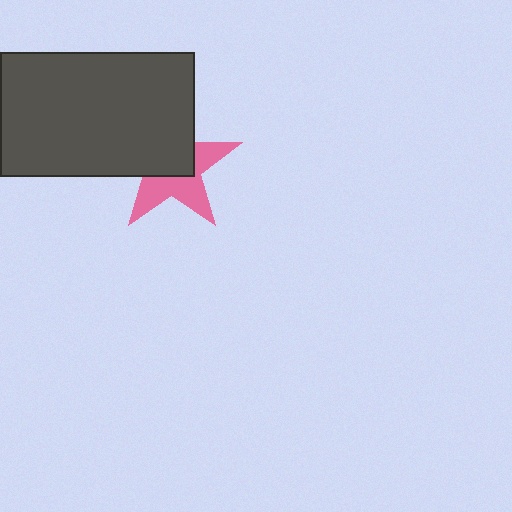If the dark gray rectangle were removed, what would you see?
You would see the complete pink star.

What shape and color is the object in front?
The object in front is a dark gray rectangle.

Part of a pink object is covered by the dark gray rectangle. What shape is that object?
It is a star.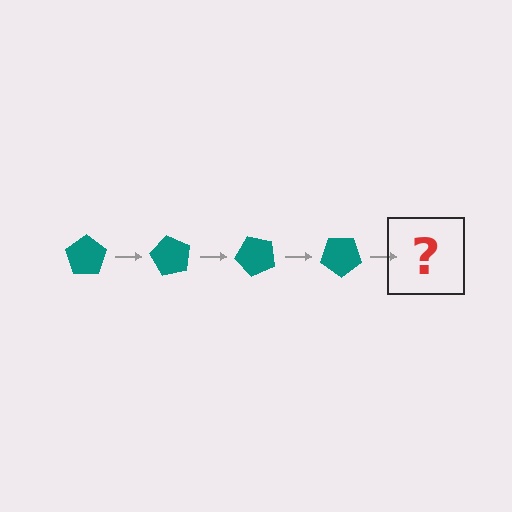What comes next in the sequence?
The next element should be a teal pentagon rotated 240 degrees.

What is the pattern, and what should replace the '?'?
The pattern is that the pentagon rotates 60 degrees each step. The '?' should be a teal pentagon rotated 240 degrees.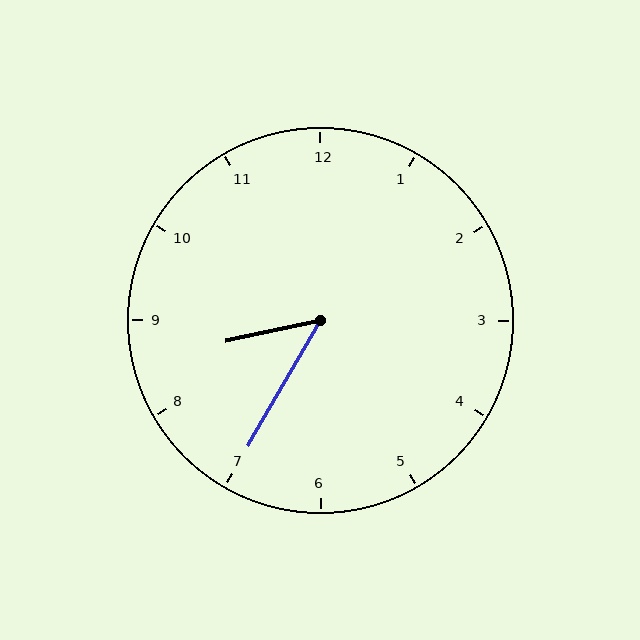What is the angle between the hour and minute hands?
Approximately 48 degrees.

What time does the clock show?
8:35.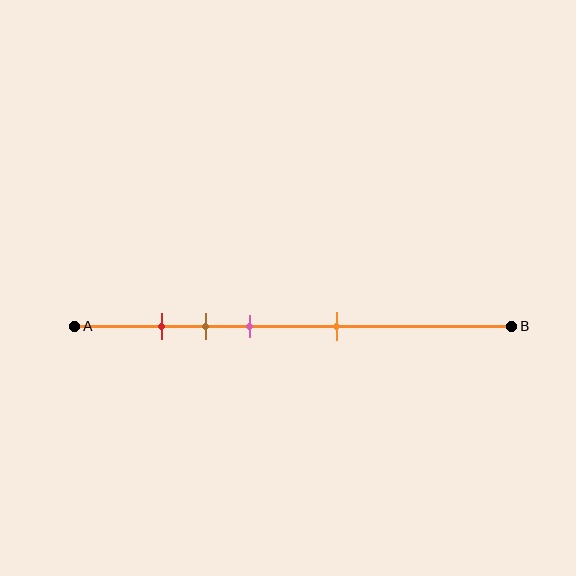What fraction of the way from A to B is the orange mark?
The orange mark is approximately 60% (0.6) of the way from A to B.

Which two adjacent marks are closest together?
The red and brown marks are the closest adjacent pair.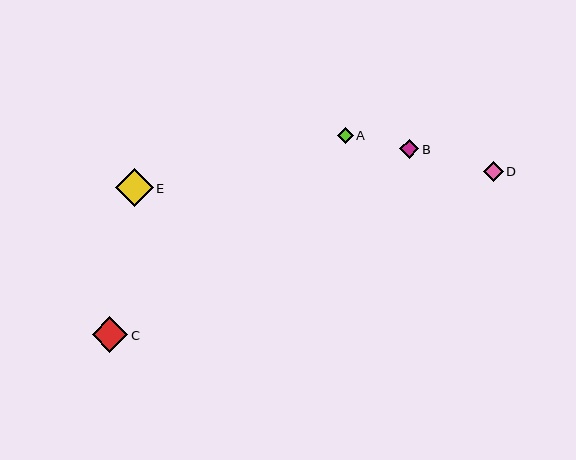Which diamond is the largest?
Diamond E is the largest with a size of approximately 37 pixels.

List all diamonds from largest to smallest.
From largest to smallest: E, C, D, B, A.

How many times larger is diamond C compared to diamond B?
Diamond C is approximately 1.8 times the size of diamond B.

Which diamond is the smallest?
Diamond A is the smallest with a size of approximately 16 pixels.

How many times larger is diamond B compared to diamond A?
Diamond B is approximately 1.2 times the size of diamond A.